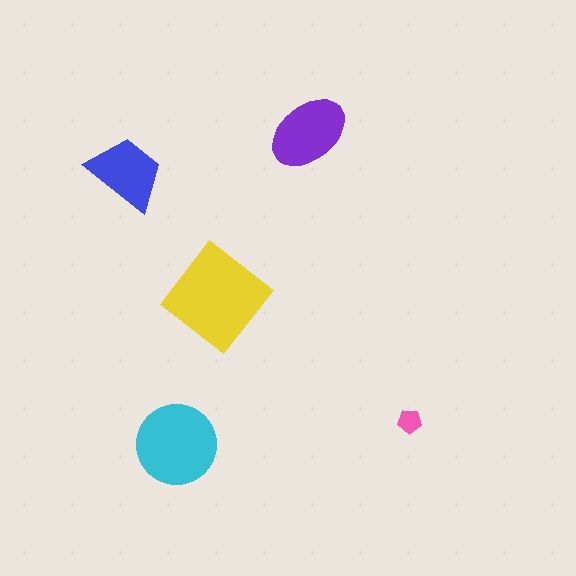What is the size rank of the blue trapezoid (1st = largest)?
4th.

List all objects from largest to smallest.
The yellow diamond, the cyan circle, the purple ellipse, the blue trapezoid, the pink pentagon.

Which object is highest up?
The purple ellipse is topmost.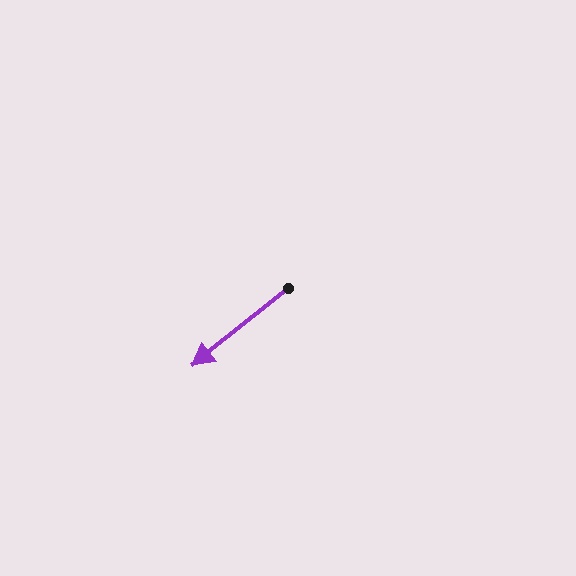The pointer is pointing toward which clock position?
Roughly 8 o'clock.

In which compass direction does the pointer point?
Southwest.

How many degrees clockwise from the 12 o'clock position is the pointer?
Approximately 231 degrees.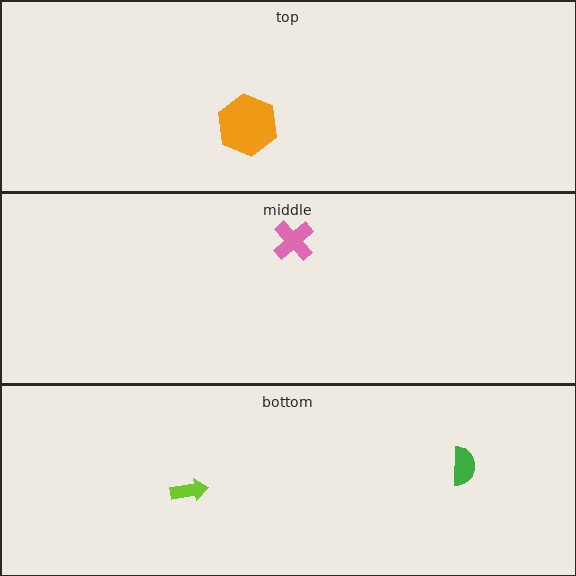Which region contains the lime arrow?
The bottom region.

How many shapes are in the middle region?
1.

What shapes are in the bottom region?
The green semicircle, the lime arrow.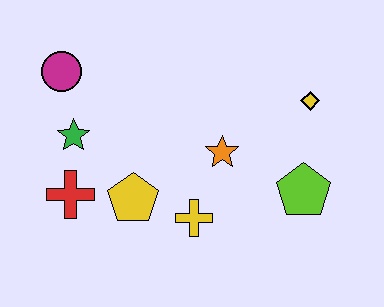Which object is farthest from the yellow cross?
The magenta circle is farthest from the yellow cross.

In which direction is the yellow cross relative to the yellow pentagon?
The yellow cross is to the right of the yellow pentagon.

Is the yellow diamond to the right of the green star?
Yes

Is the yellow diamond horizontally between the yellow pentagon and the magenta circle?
No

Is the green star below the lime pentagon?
No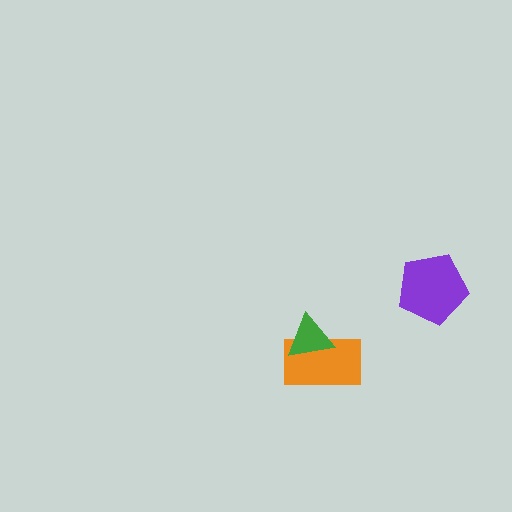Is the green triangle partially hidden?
No, no other shape covers it.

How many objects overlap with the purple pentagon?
0 objects overlap with the purple pentagon.